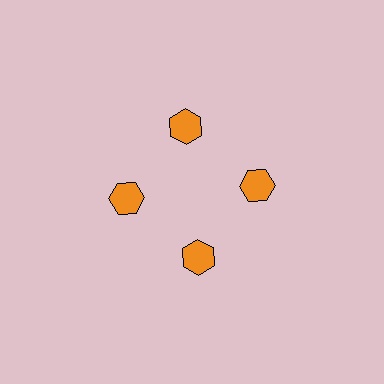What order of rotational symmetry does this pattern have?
This pattern has 4-fold rotational symmetry.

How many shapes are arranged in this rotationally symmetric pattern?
There are 4 shapes, arranged in 4 groups of 1.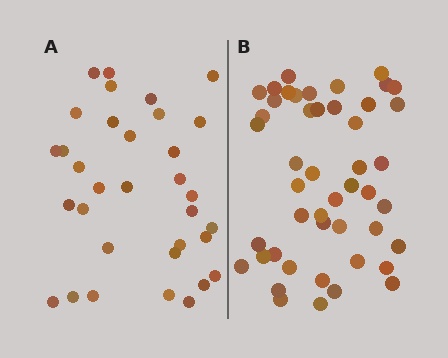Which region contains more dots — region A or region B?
Region B (the right region) has more dots.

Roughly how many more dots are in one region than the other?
Region B has approximately 15 more dots than region A.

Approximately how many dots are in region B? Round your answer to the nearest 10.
About 50 dots. (The exact count is 47, which rounds to 50.)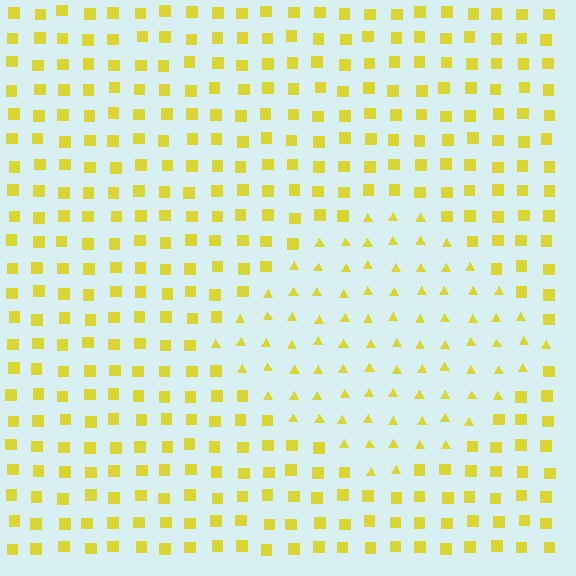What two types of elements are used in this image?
The image uses triangles inside the diamond region and squares outside it.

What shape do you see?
I see a diamond.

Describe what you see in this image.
The image is filled with small yellow elements arranged in a uniform grid. A diamond-shaped region contains triangles, while the surrounding area contains squares. The boundary is defined purely by the change in element shape.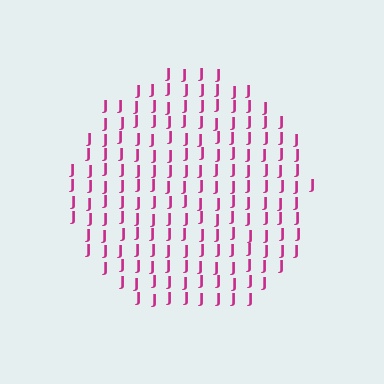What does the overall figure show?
The overall figure shows a circle.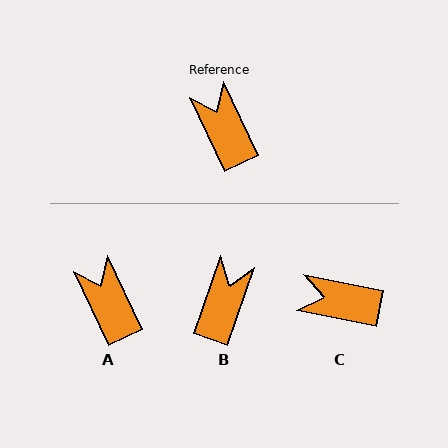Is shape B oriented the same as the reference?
No, it is off by about 45 degrees.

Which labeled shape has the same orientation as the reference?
A.